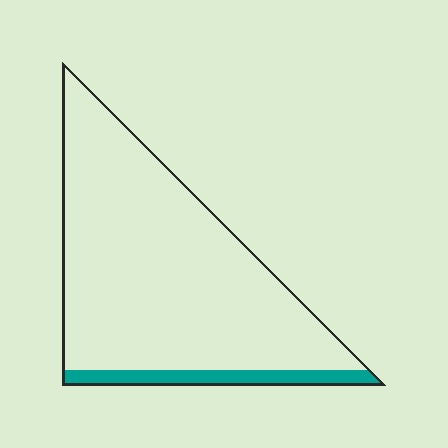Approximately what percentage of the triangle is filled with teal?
Approximately 10%.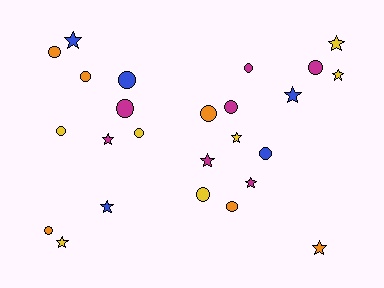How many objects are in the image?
There are 25 objects.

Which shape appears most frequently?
Circle, with 14 objects.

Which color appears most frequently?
Yellow, with 7 objects.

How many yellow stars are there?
There are 4 yellow stars.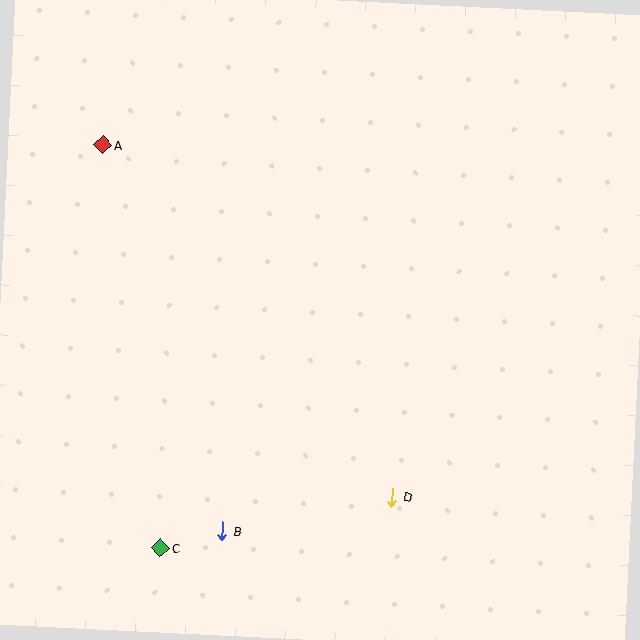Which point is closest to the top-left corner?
Point A is closest to the top-left corner.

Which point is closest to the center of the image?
Point D at (392, 497) is closest to the center.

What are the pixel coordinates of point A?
Point A is at (103, 145).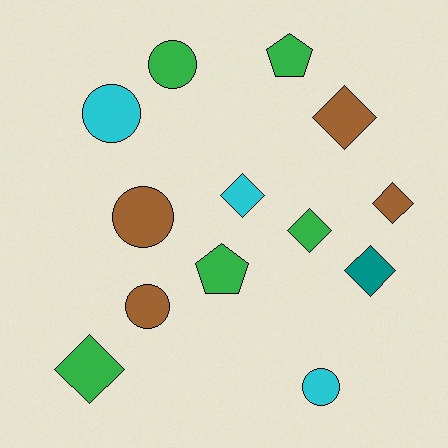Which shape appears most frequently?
Diamond, with 6 objects.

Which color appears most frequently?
Green, with 5 objects.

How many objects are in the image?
There are 13 objects.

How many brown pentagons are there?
There are no brown pentagons.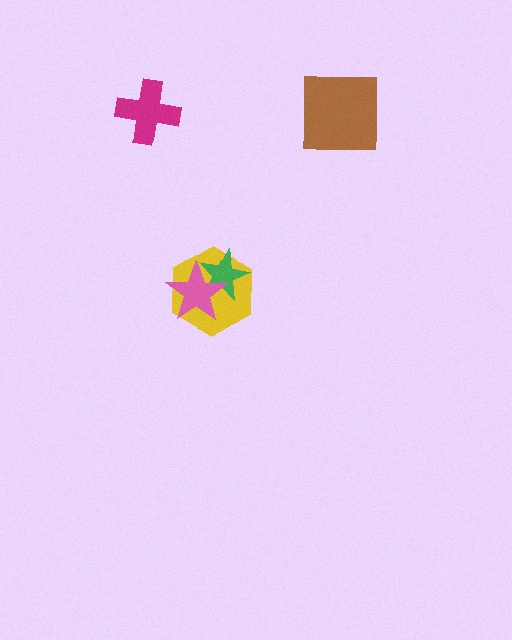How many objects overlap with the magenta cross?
0 objects overlap with the magenta cross.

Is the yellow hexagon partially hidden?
Yes, it is partially covered by another shape.